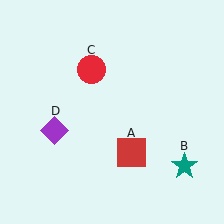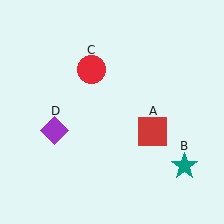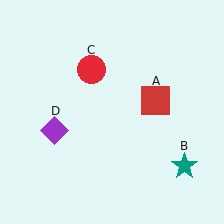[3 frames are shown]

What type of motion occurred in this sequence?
The red square (object A) rotated counterclockwise around the center of the scene.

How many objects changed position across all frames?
1 object changed position: red square (object A).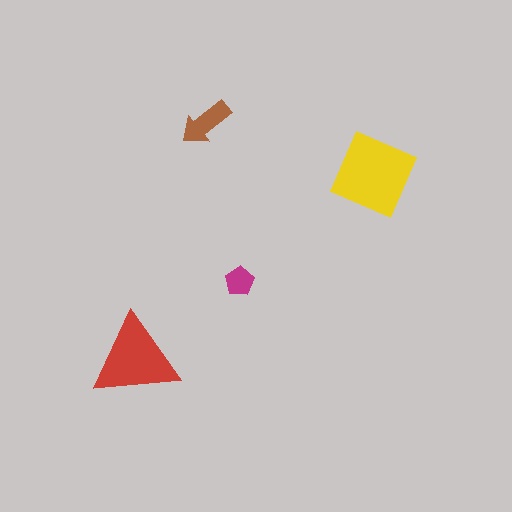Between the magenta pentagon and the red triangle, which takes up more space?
The red triangle.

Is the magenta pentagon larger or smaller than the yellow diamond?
Smaller.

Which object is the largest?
The yellow diamond.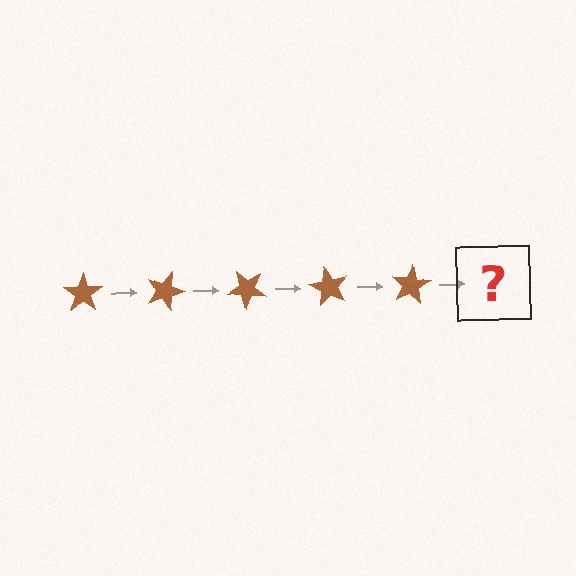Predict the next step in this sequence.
The next step is a brown star rotated 100 degrees.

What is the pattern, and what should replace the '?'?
The pattern is that the star rotates 20 degrees each step. The '?' should be a brown star rotated 100 degrees.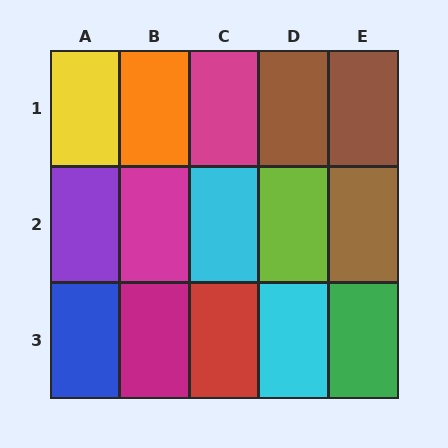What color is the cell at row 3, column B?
Magenta.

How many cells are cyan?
2 cells are cyan.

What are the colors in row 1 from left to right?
Yellow, orange, magenta, brown, brown.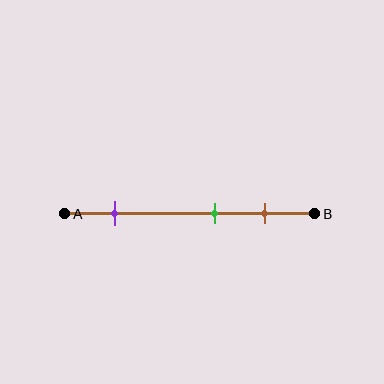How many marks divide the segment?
There are 3 marks dividing the segment.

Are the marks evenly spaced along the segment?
No, the marks are not evenly spaced.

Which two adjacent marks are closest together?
The green and brown marks are the closest adjacent pair.